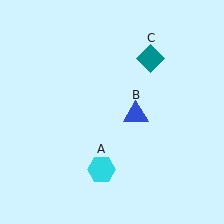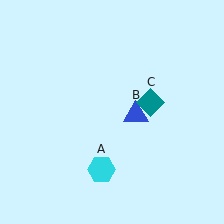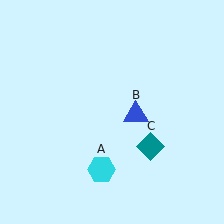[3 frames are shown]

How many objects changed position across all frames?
1 object changed position: teal diamond (object C).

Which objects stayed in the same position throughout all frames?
Cyan hexagon (object A) and blue triangle (object B) remained stationary.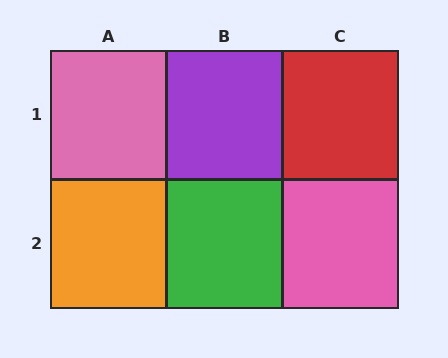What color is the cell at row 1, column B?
Purple.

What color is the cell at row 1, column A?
Pink.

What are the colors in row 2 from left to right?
Orange, green, pink.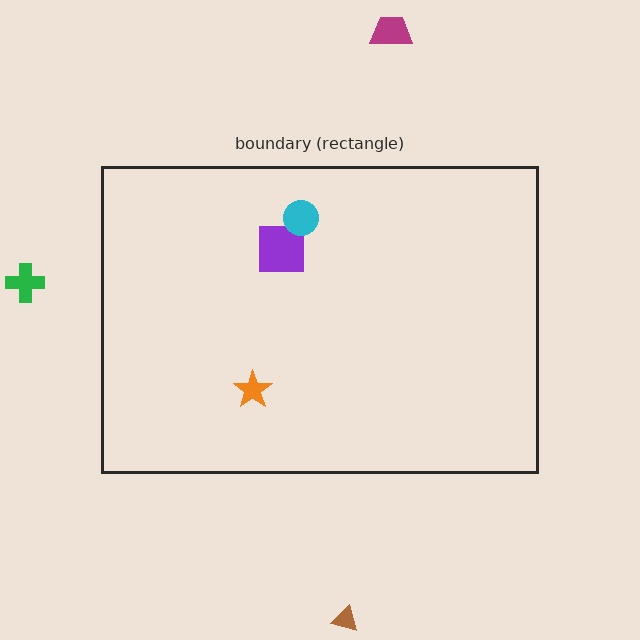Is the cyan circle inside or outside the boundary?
Inside.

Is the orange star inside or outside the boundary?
Inside.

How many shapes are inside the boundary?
3 inside, 3 outside.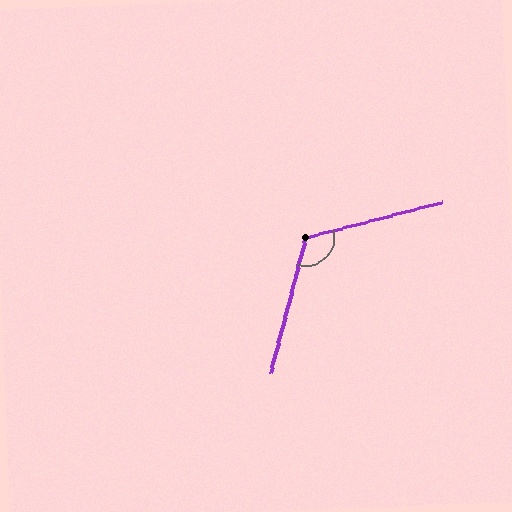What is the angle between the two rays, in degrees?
Approximately 119 degrees.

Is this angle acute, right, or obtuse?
It is obtuse.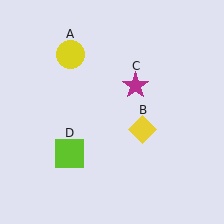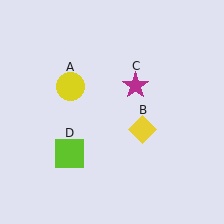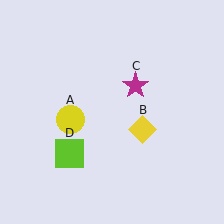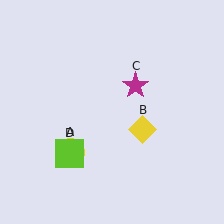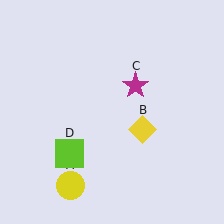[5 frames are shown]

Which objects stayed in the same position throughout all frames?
Yellow diamond (object B) and magenta star (object C) and lime square (object D) remained stationary.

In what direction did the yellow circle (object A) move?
The yellow circle (object A) moved down.